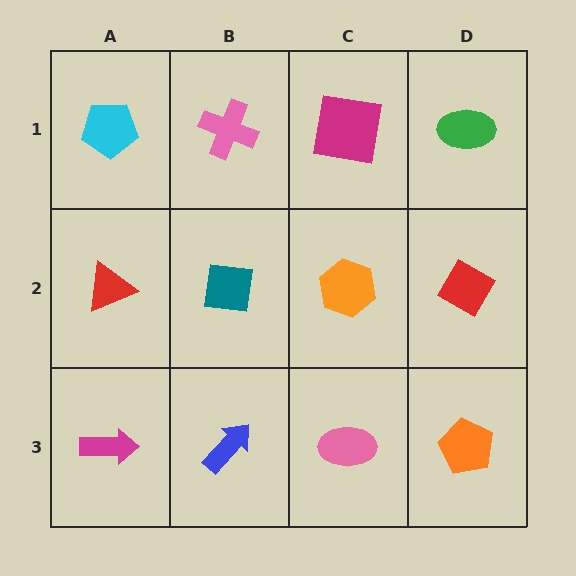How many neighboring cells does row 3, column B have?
3.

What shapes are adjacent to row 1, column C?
An orange hexagon (row 2, column C), a pink cross (row 1, column B), a green ellipse (row 1, column D).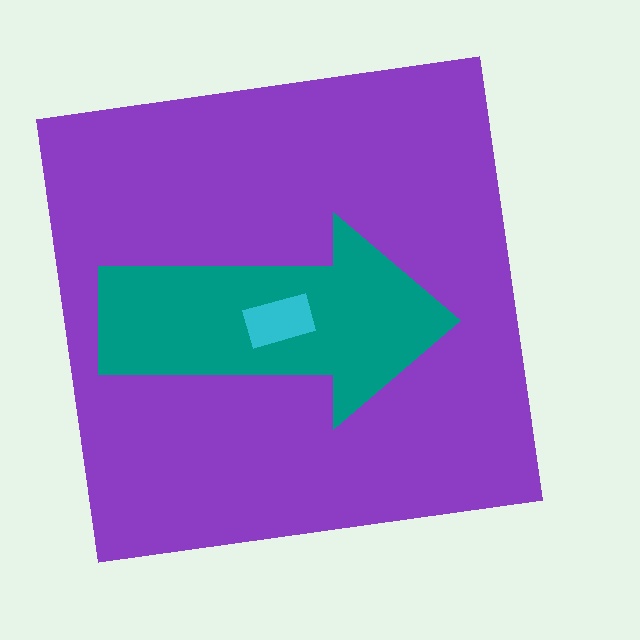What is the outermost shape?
The purple square.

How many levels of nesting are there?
3.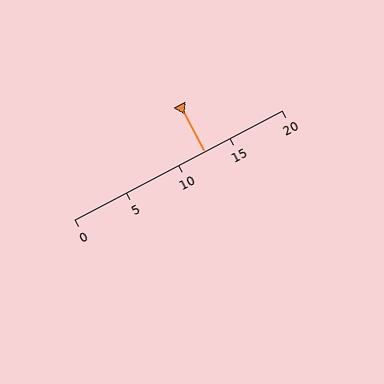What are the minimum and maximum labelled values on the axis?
The axis runs from 0 to 20.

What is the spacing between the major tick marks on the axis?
The major ticks are spaced 5 apart.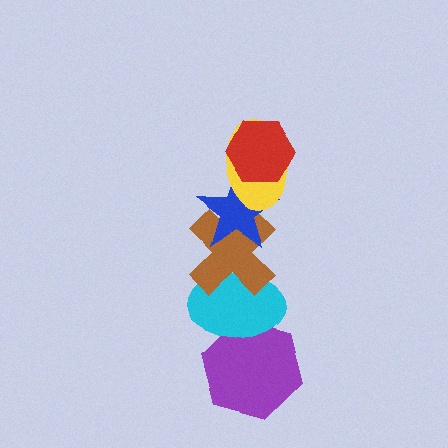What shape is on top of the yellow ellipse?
The red hexagon is on top of the yellow ellipse.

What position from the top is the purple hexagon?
The purple hexagon is 6th from the top.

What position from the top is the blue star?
The blue star is 3rd from the top.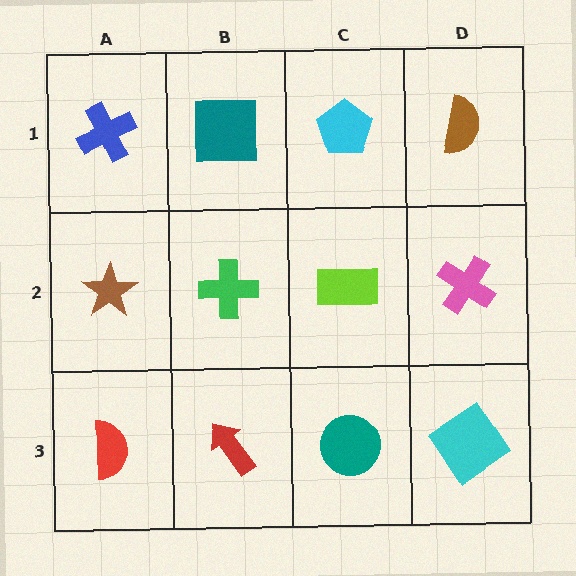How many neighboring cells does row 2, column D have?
3.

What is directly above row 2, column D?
A brown semicircle.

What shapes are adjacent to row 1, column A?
A brown star (row 2, column A), a teal square (row 1, column B).